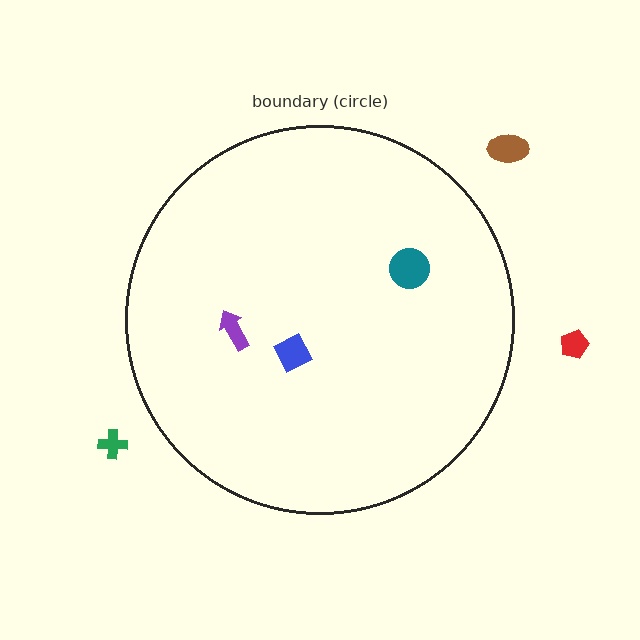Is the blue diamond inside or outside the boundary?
Inside.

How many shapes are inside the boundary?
3 inside, 3 outside.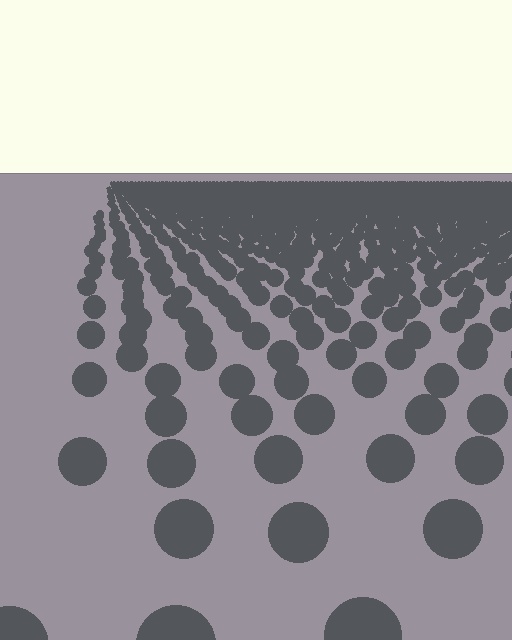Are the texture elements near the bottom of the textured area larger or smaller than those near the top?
Larger. Near the bottom, elements are closer to the viewer and appear at a bigger on-screen size.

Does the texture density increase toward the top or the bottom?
Density increases toward the top.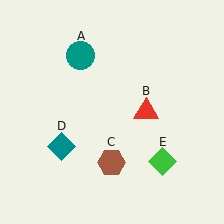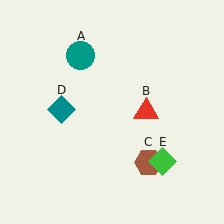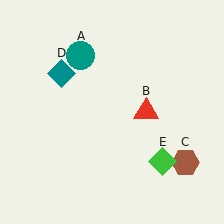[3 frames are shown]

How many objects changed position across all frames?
2 objects changed position: brown hexagon (object C), teal diamond (object D).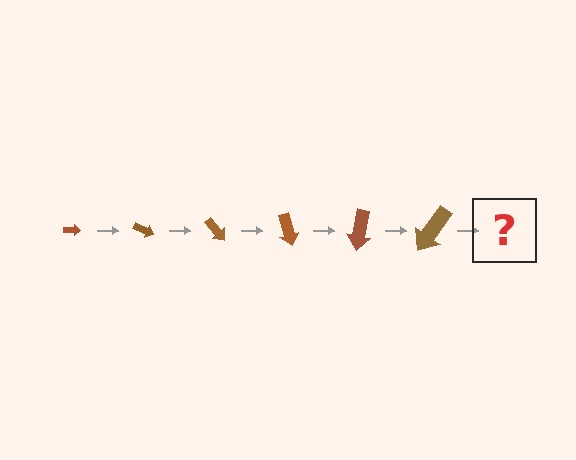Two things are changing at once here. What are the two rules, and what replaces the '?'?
The two rules are that the arrow grows larger each step and it rotates 25 degrees each step. The '?' should be an arrow, larger than the previous one and rotated 150 degrees from the start.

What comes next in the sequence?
The next element should be an arrow, larger than the previous one and rotated 150 degrees from the start.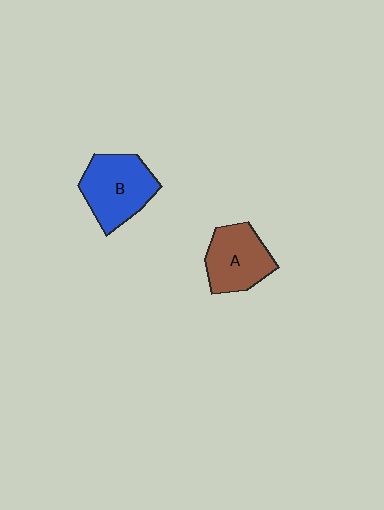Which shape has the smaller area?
Shape A (brown).